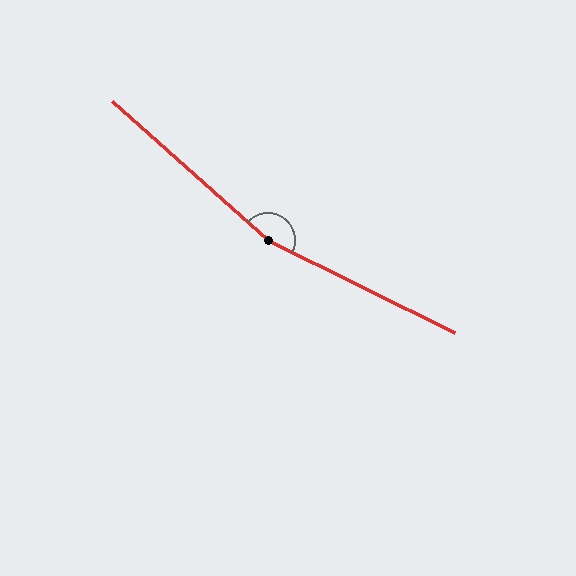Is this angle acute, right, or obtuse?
It is obtuse.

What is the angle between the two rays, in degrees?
Approximately 165 degrees.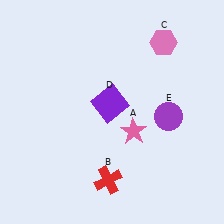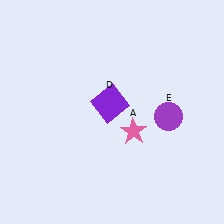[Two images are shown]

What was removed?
The red cross (B), the pink hexagon (C) were removed in Image 2.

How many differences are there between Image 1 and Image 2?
There are 2 differences between the two images.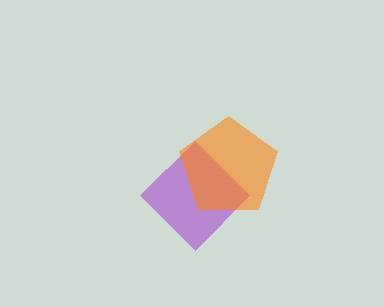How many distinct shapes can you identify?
There are 2 distinct shapes: a purple diamond, an orange pentagon.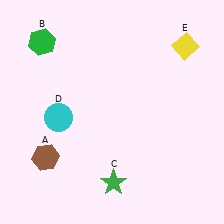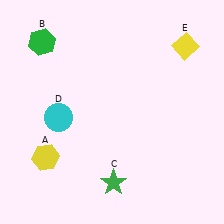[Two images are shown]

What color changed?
The hexagon (A) changed from brown in Image 1 to yellow in Image 2.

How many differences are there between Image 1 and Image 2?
There is 1 difference between the two images.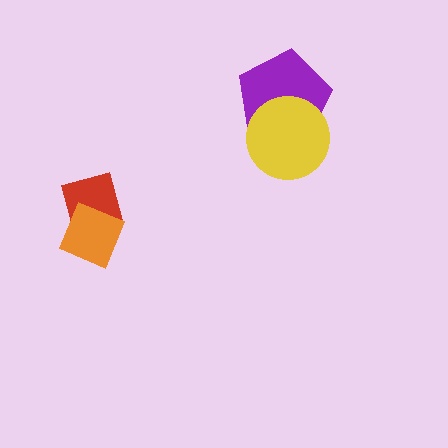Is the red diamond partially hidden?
Yes, it is partially covered by another shape.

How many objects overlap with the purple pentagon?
1 object overlaps with the purple pentagon.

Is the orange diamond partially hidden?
No, no other shape covers it.